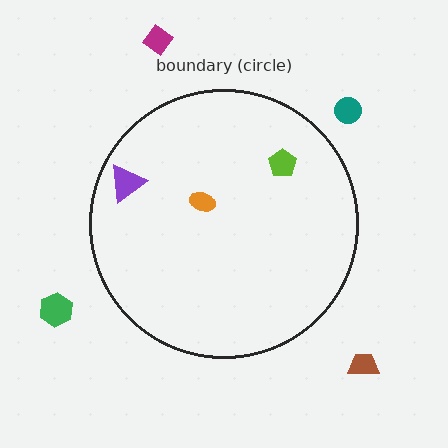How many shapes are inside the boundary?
3 inside, 4 outside.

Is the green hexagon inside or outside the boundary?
Outside.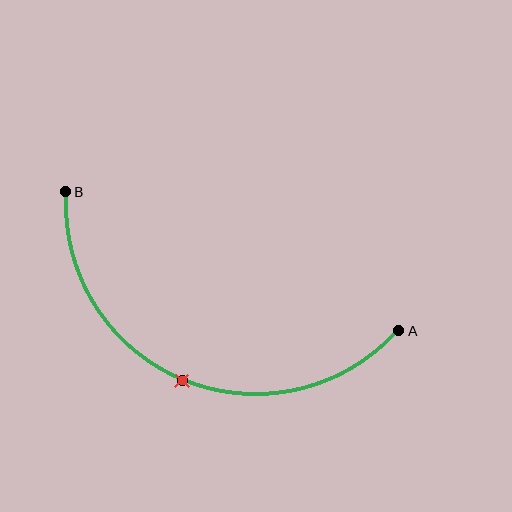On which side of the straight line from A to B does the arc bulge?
The arc bulges below the straight line connecting A and B.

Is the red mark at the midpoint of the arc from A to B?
Yes. The red mark lies on the arc at equal arc-length from both A and B — it is the arc midpoint.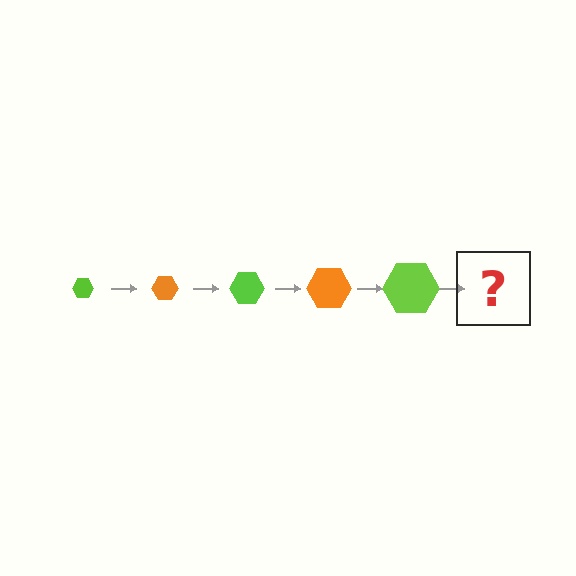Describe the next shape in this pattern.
It should be an orange hexagon, larger than the previous one.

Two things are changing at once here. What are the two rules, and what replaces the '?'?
The two rules are that the hexagon grows larger each step and the color cycles through lime and orange. The '?' should be an orange hexagon, larger than the previous one.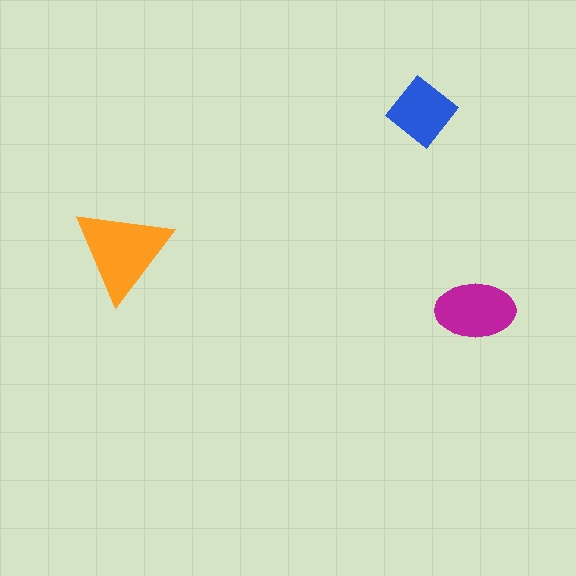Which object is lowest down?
The magenta ellipse is bottommost.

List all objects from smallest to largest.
The blue diamond, the magenta ellipse, the orange triangle.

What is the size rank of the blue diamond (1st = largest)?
3rd.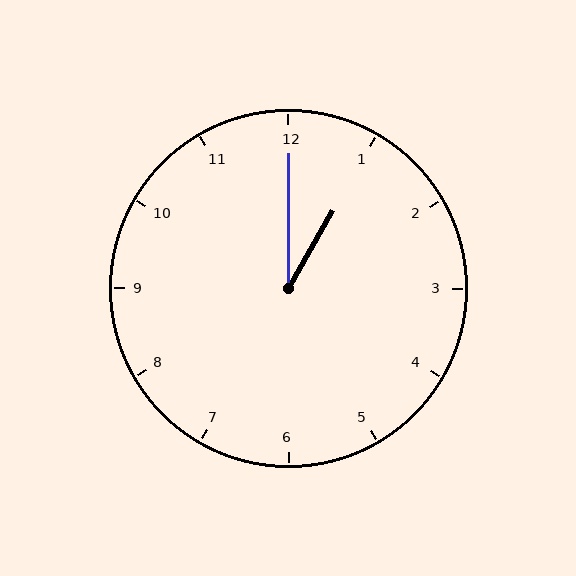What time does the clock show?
1:00.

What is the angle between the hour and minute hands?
Approximately 30 degrees.